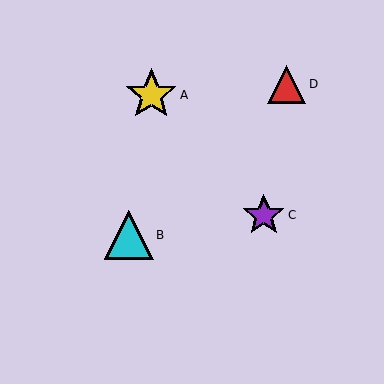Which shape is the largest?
The yellow star (labeled A) is the largest.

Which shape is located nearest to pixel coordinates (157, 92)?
The yellow star (labeled A) at (151, 95) is nearest to that location.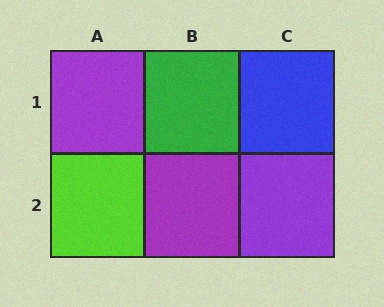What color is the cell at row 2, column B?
Purple.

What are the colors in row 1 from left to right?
Purple, green, blue.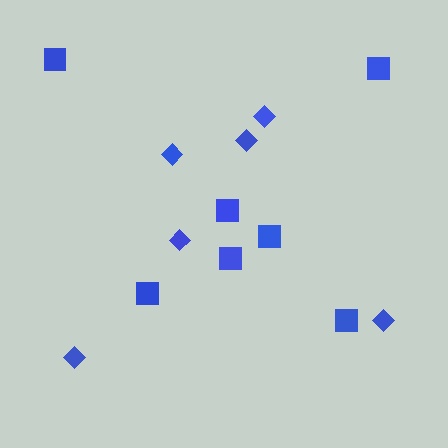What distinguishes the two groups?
There are 2 groups: one group of diamonds (6) and one group of squares (7).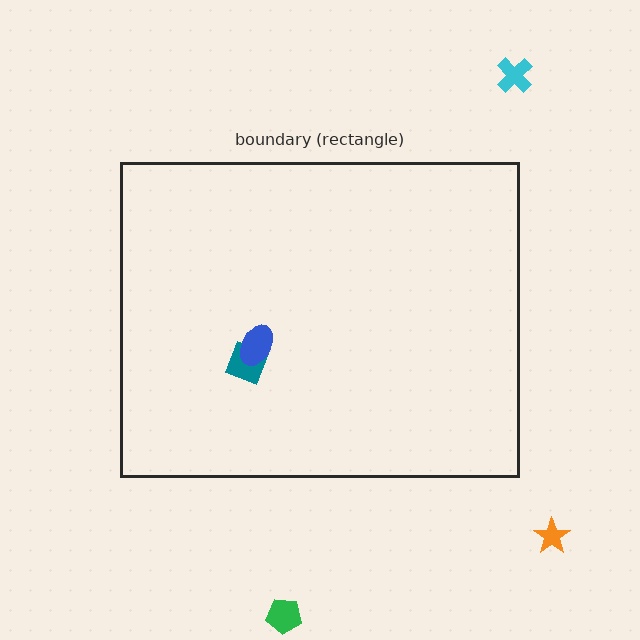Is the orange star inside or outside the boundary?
Outside.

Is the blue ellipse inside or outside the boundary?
Inside.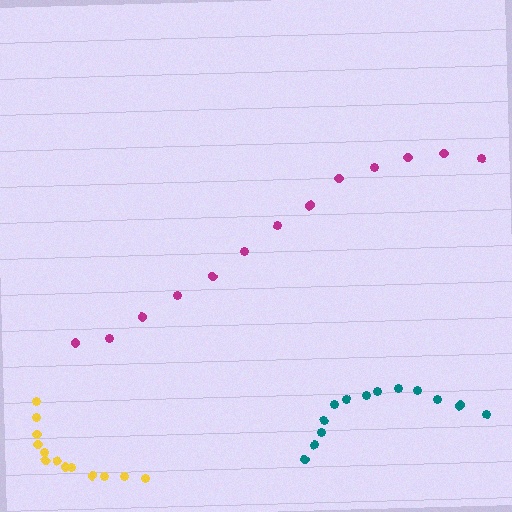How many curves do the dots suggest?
There are 3 distinct paths.